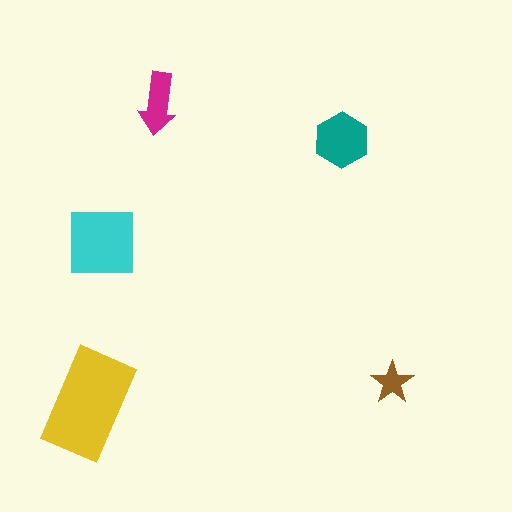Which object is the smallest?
The brown star.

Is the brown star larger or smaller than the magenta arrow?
Smaller.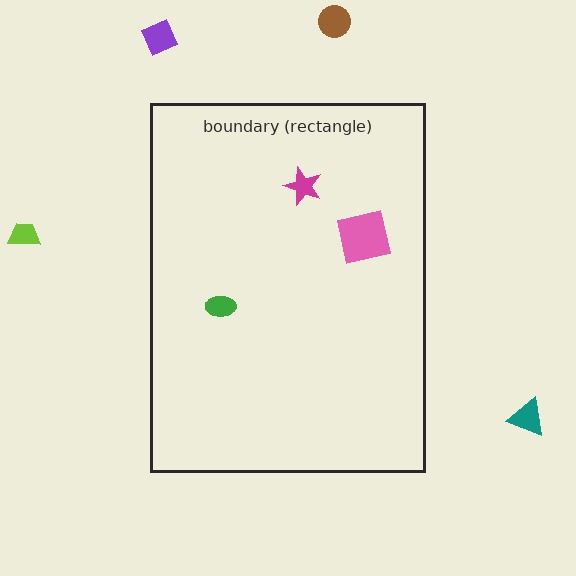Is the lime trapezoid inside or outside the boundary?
Outside.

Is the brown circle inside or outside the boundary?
Outside.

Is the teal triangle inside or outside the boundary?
Outside.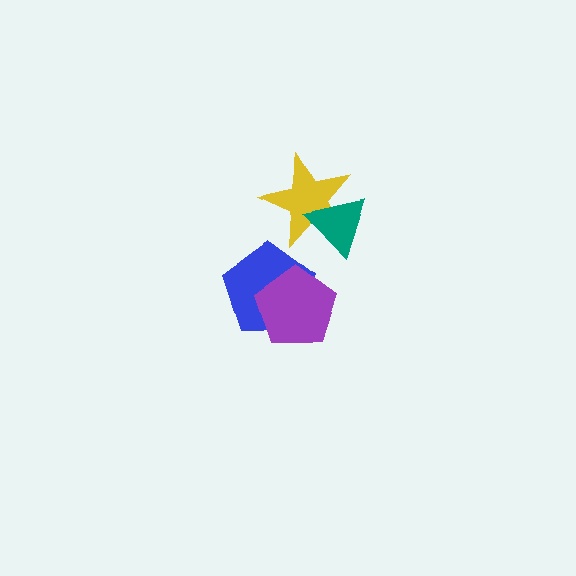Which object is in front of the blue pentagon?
The purple pentagon is in front of the blue pentagon.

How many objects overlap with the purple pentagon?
1 object overlaps with the purple pentagon.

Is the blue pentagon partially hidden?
Yes, it is partially covered by another shape.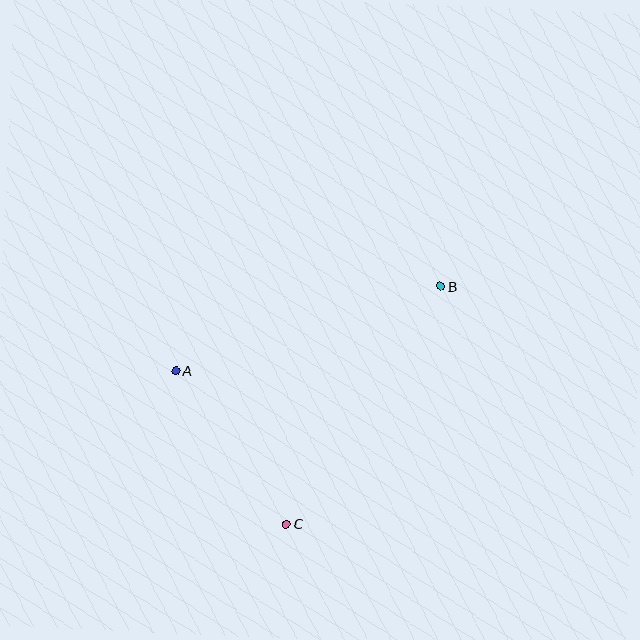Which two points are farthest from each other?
Points B and C are farthest from each other.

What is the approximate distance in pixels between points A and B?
The distance between A and B is approximately 278 pixels.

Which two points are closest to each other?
Points A and C are closest to each other.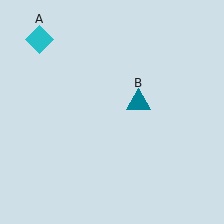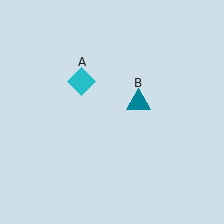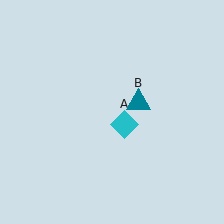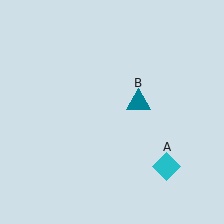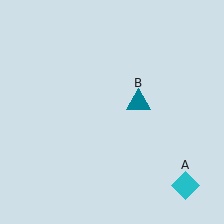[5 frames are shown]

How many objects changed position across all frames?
1 object changed position: cyan diamond (object A).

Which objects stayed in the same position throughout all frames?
Teal triangle (object B) remained stationary.